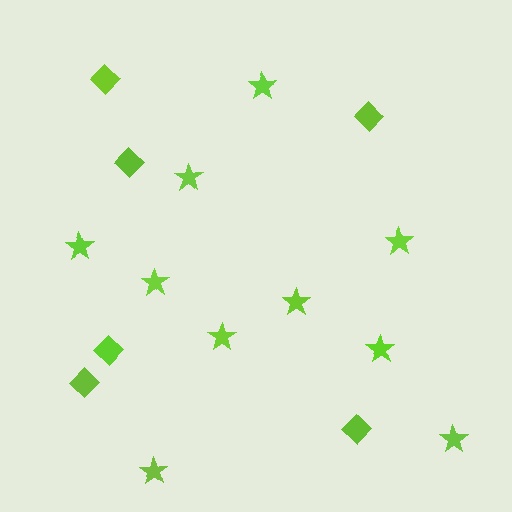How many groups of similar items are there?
There are 2 groups: one group of stars (10) and one group of diamonds (6).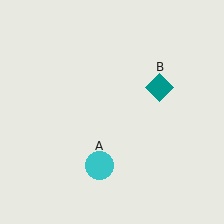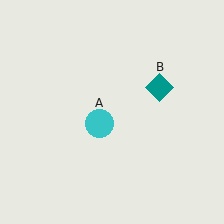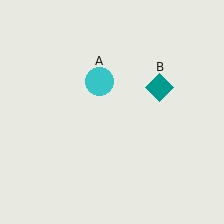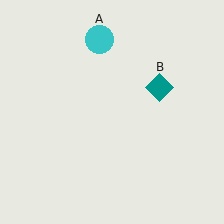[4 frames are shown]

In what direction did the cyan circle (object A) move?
The cyan circle (object A) moved up.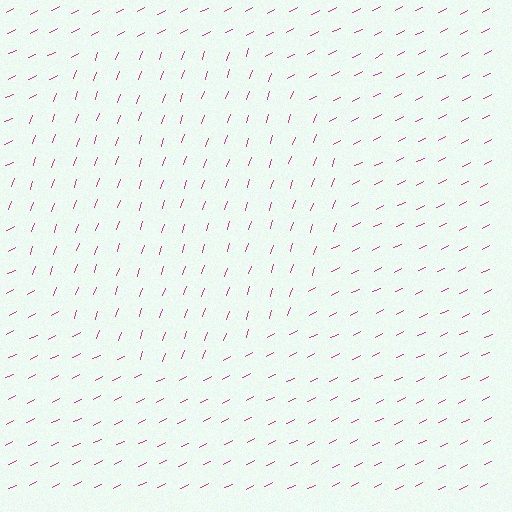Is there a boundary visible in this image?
Yes, there is a texture boundary formed by a change in line orientation.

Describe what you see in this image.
The image is filled with small magenta line segments. A circle region in the image has lines oriented differently from the surrounding lines, creating a visible texture boundary.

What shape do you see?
I see a circle.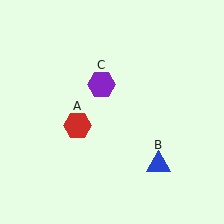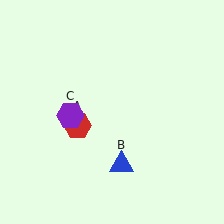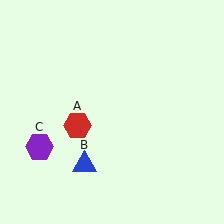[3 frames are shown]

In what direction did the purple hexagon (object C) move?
The purple hexagon (object C) moved down and to the left.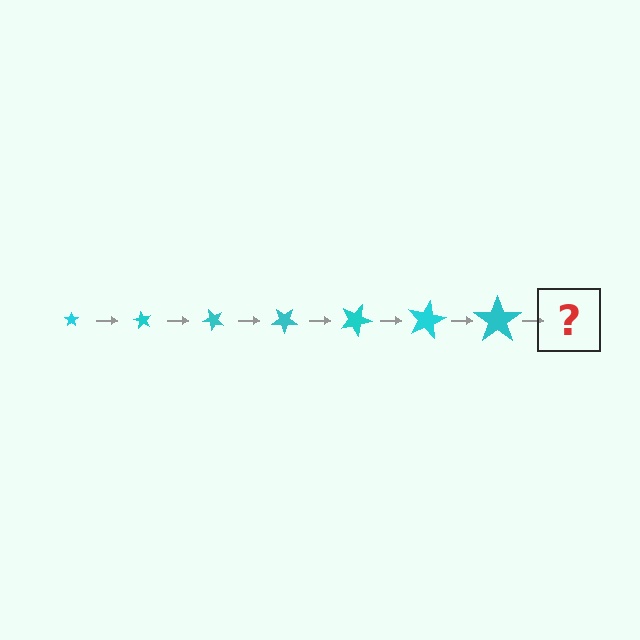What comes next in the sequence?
The next element should be a star, larger than the previous one and rotated 420 degrees from the start.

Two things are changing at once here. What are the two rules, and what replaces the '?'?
The two rules are that the star grows larger each step and it rotates 60 degrees each step. The '?' should be a star, larger than the previous one and rotated 420 degrees from the start.